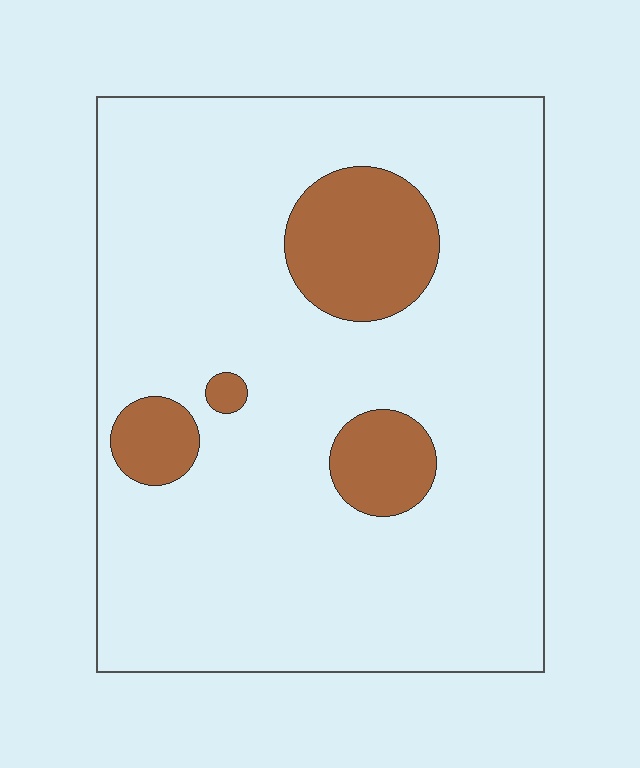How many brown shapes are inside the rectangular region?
4.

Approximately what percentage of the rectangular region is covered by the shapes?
Approximately 15%.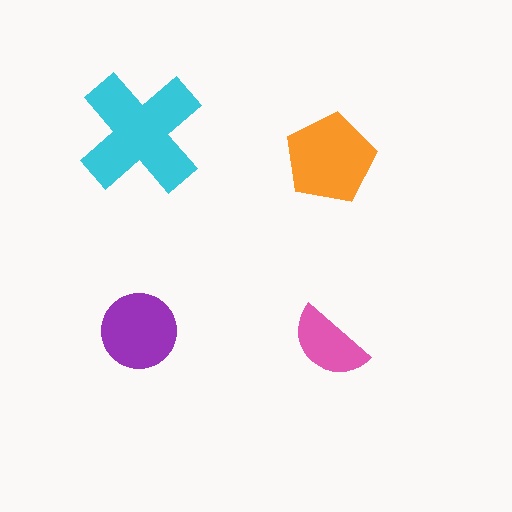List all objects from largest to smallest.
The cyan cross, the orange pentagon, the purple circle, the pink semicircle.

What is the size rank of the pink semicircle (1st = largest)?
4th.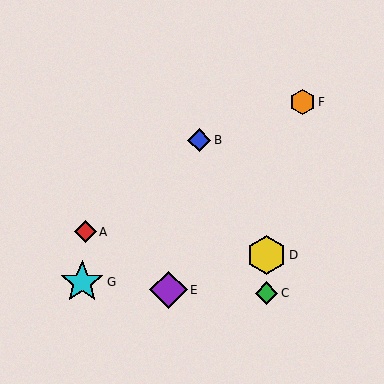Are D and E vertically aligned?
No, D is at x≈267 and E is at x≈168.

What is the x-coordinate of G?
Object G is at x≈82.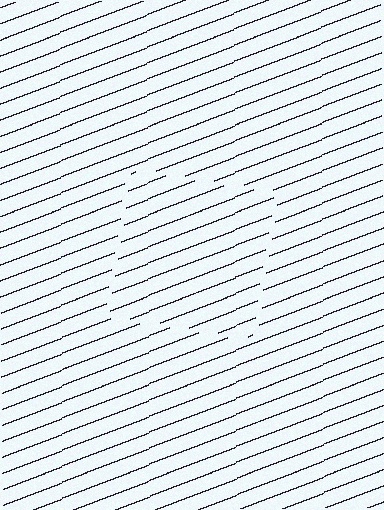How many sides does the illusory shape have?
4 sides — the line-ends trace a square.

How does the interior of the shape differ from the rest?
The interior of the shape contains the same grating, shifted by half a period — the contour is defined by the phase discontinuity where line-ends from the inner and outer gratings abut.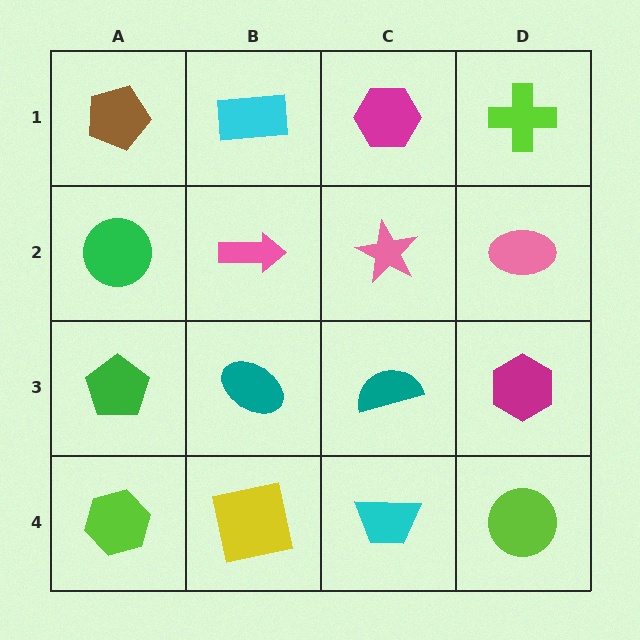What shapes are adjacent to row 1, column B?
A pink arrow (row 2, column B), a brown pentagon (row 1, column A), a magenta hexagon (row 1, column C).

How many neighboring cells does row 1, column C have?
3.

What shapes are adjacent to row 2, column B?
A cyan rectangle (row 1, column B), a teal ellipse (row 3, column B), a green circle (row 2, column A), a pink star (row 2, column C).